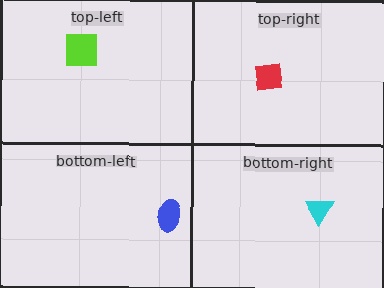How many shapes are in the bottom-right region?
1.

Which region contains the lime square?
The top-left region.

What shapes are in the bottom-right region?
The cyan triangle.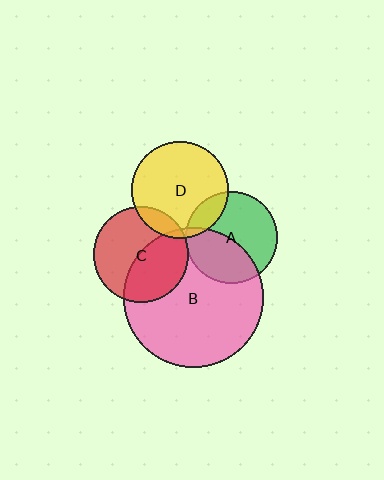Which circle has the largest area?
Circle B (pink).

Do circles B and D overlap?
Yes.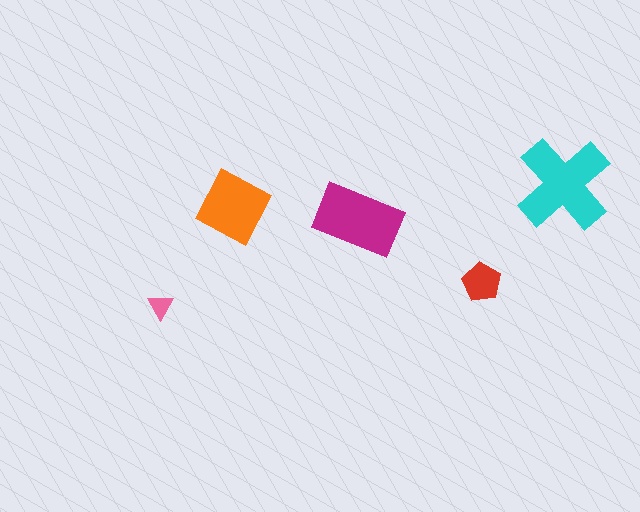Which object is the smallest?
The pink triangle.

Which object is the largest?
The cyan cross.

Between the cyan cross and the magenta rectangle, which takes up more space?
The cyan cross.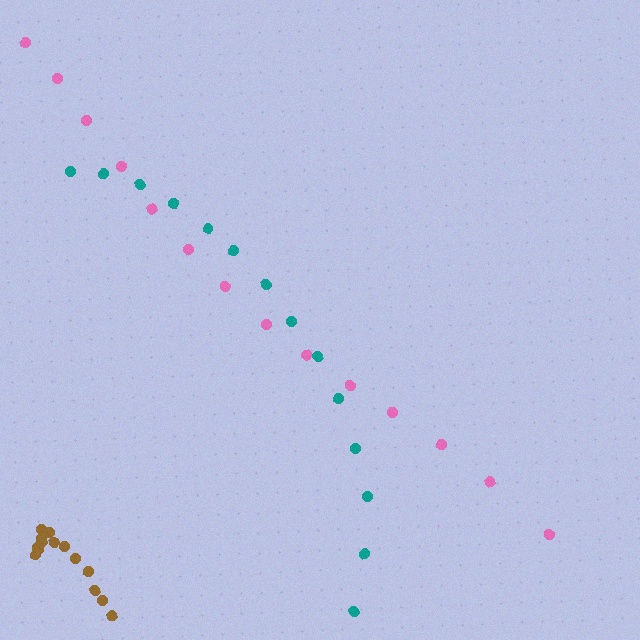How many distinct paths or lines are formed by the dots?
There are 3 distinct paths.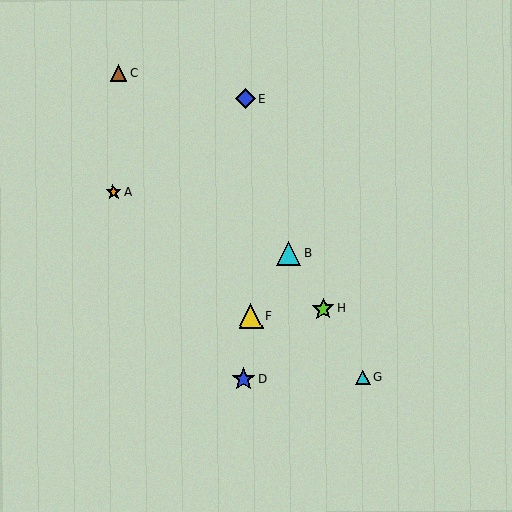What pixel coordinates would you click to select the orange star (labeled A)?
Click at (113, 192) to select the orange star A.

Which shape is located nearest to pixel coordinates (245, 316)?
The yellow triangle (labeled F) at (251, 316) is nearest to that location.